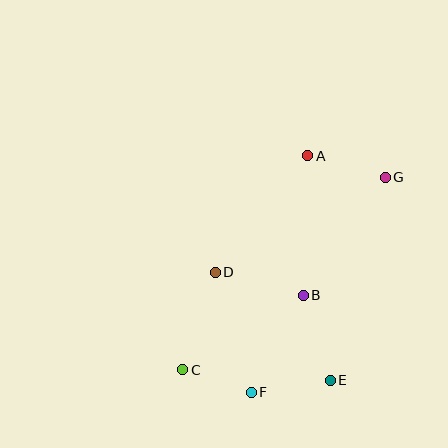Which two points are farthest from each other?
Points C and G are farthest from each other.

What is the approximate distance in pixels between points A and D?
The distance between A and D is approximately 148 pixels.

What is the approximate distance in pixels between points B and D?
The distance between B and D is approximately 91 pixels.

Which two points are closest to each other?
Points C and F are closest to each other.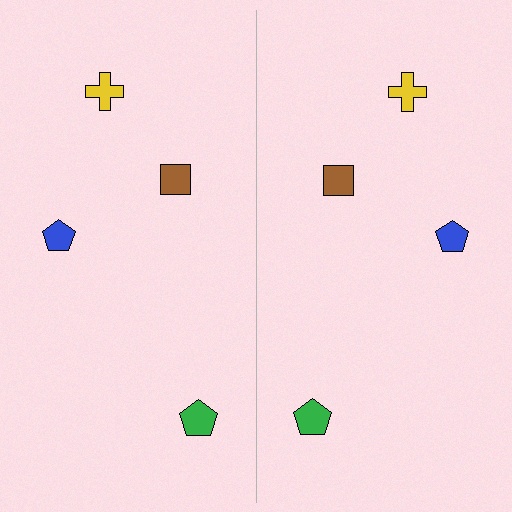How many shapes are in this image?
There are 8 shapes in this image.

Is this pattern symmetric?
Yes, this pattern has bilateral (reflection) symmetry.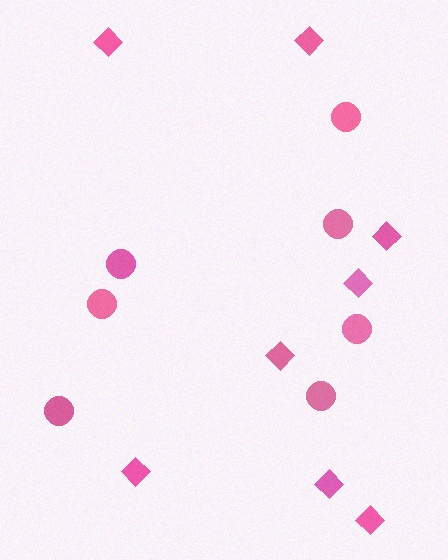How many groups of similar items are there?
There are 2 groups: one group of diamonds (8) and one group of circles (7).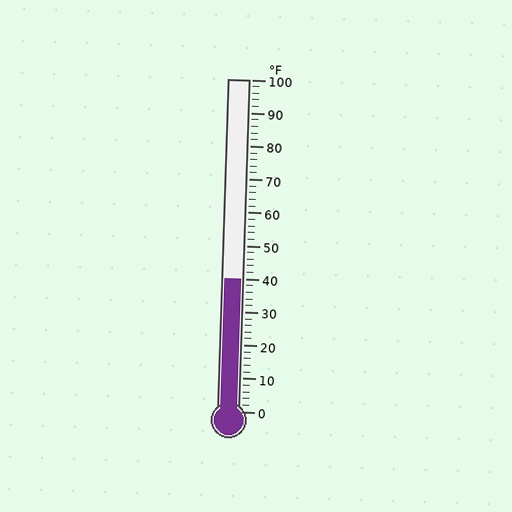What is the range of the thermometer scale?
The thermometer scale ranges from 0°F to 100°F.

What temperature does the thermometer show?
The thermometer shows approximately 40°F.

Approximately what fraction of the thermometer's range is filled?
The thermometer is filled to approximately 40% of its range.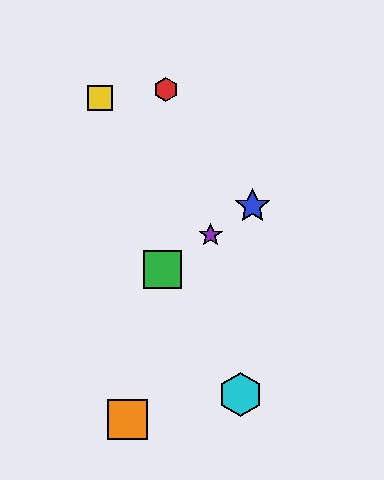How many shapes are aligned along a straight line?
3 shapes (the blue star, the green square, the purple star) are aligned along a straight line.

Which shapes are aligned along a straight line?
The blue star, the green square, the purple star are aligned along a straight line.